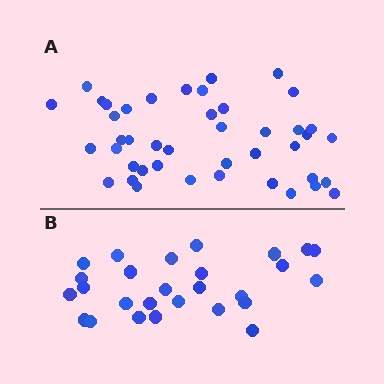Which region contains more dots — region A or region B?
Region A (the top region) has more dots.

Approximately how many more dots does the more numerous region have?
Region A has approximately 15 more dots than region B.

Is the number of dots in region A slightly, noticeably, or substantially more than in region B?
Region A has substantially more. The ratio is roughly 1.6 to 1.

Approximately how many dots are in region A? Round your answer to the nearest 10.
About 40 dots. (The exact count is 43, which rounds to 40.)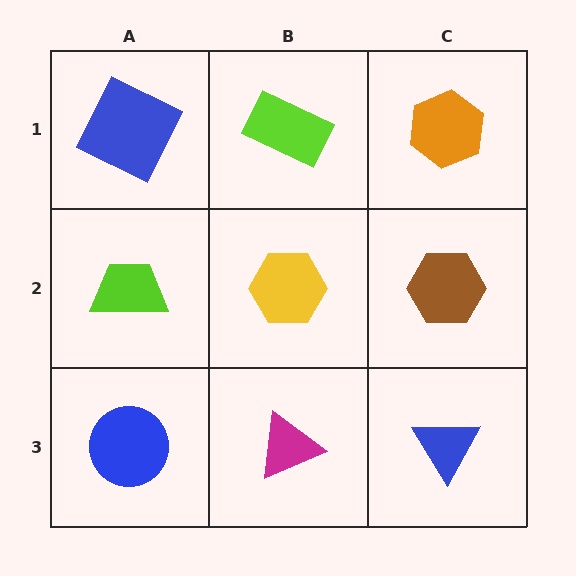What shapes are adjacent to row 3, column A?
A lime trapezoid (row 2, column A), a magenta triangle (row 3, column B).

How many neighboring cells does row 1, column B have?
3.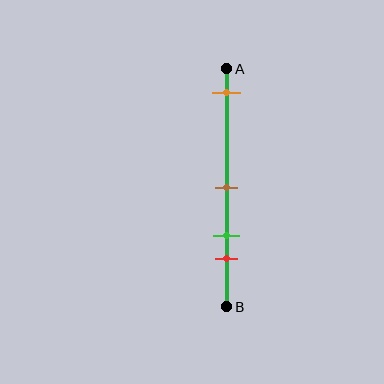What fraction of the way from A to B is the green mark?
The green mark is approximately 70% (0.7) of the way from A to B.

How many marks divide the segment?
There are 4 marks dividing the segment.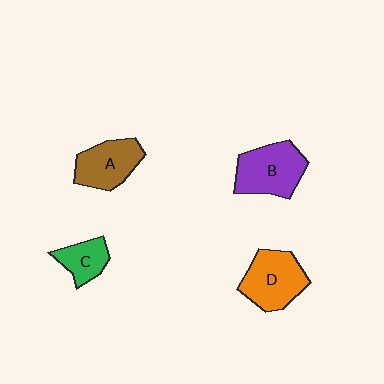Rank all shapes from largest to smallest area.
From largest to smallest: B (purple), D (orange), A (brown), C (green).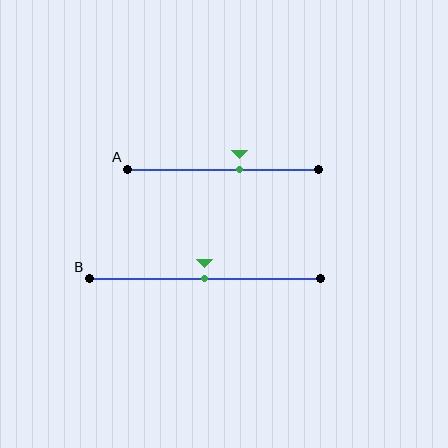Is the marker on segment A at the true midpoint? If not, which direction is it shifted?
No, the marker on segment A is shifted to the right by about 9% of the segment length.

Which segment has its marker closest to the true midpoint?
Segment B has its marker closest to the true midpoint.